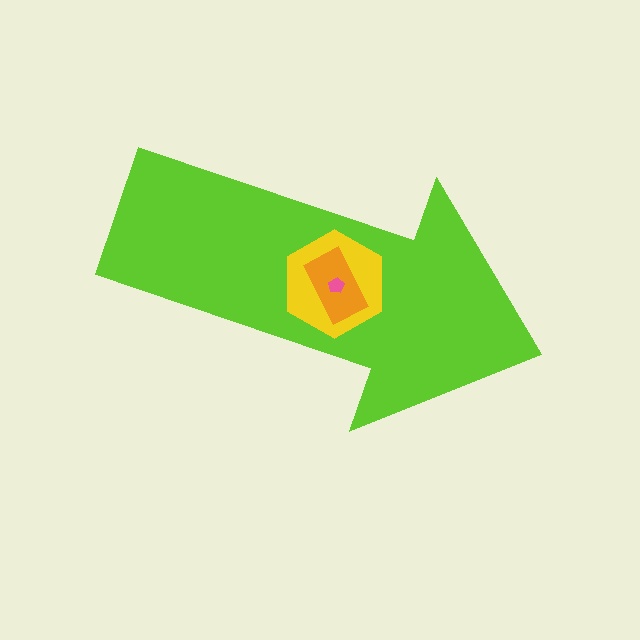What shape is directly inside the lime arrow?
The yellow hexagon.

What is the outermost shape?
The lime arrow.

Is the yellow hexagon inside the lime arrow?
Yes.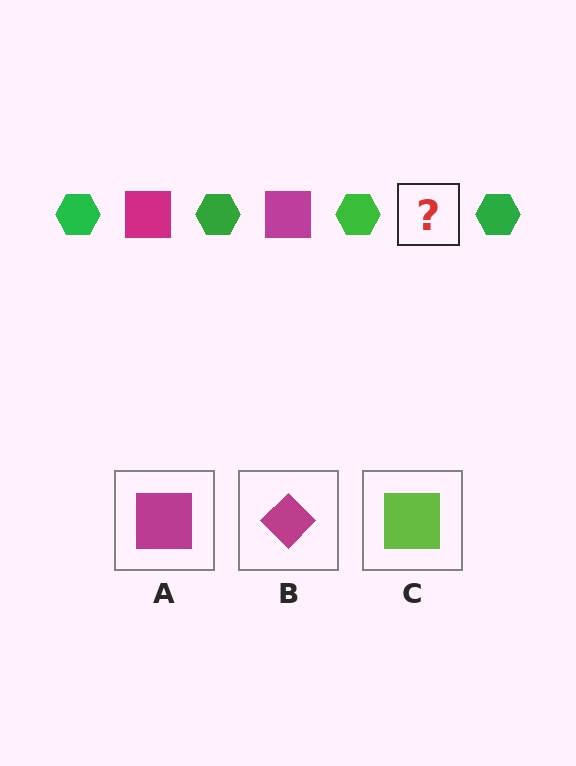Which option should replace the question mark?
Option A.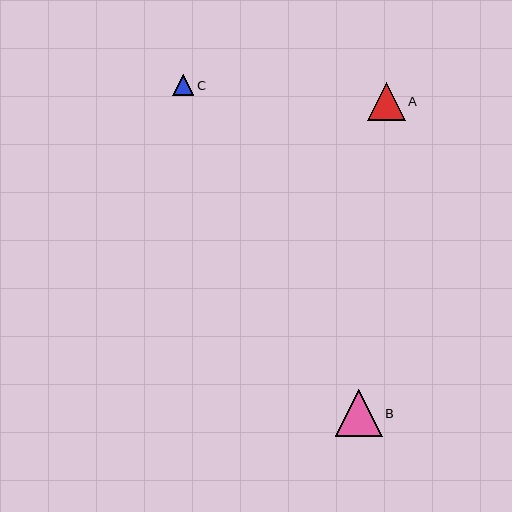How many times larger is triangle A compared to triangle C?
Triangle A is approximately 1.8 times the size of triangle C.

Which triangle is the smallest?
Triangle C is the smallest with a size of approximately 21 pixels.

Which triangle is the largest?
Triangle B is the largest with a size of approximately 47 pixels.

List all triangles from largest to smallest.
From largest to smallest: B, A, C.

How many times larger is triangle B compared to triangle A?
Triangle B is approximately 1.3 times the size of triangle A.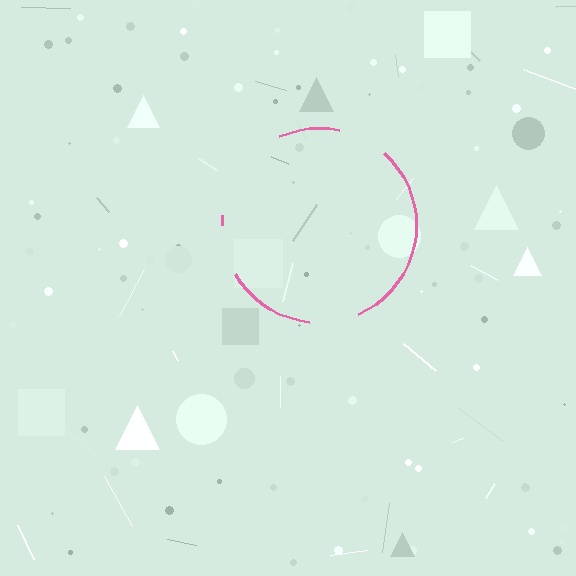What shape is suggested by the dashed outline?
The dashed outline suggests a circle.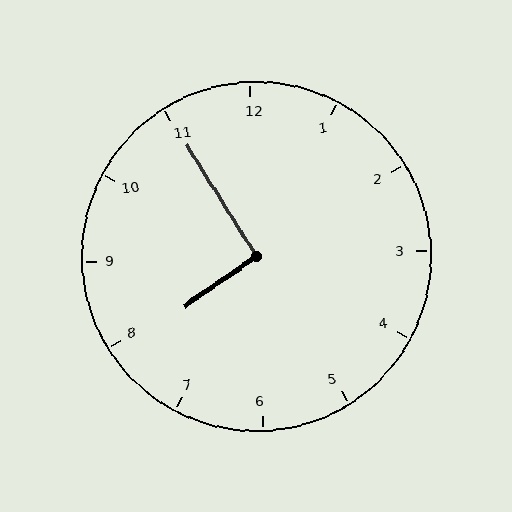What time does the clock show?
7:55.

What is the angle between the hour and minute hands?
Approximately 92 degrees.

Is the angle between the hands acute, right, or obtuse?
It is right.